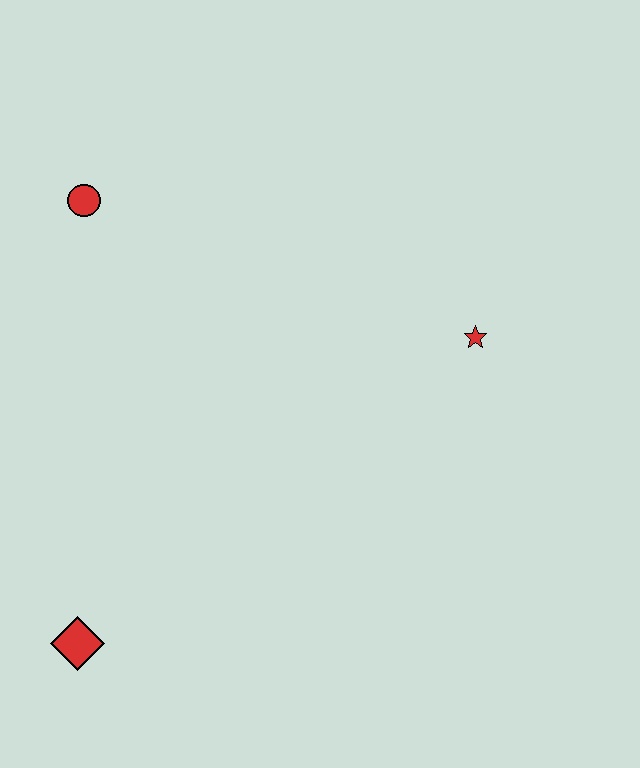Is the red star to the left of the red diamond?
No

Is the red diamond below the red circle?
Yes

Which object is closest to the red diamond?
The red circle is closest to the red diamond.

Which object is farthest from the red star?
The red diamond is farthest from the red star.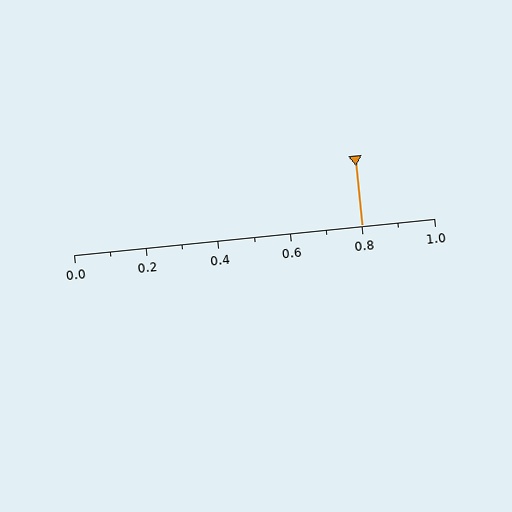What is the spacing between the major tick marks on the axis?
The major ticks are spaced 0.2 apart.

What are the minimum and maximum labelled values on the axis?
The axis runs from 0.0 to 1.0.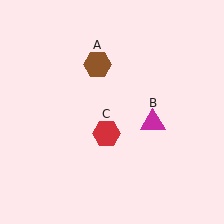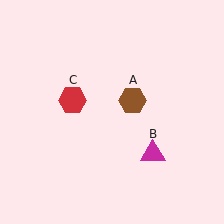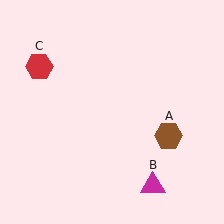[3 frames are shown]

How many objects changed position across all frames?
3 objects changed position: brown hexagon (object A), magenta triangle (object B), red hexagon (object C).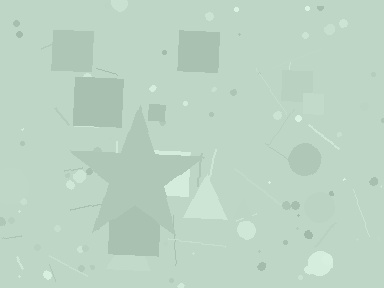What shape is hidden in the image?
A star is hidden in the image.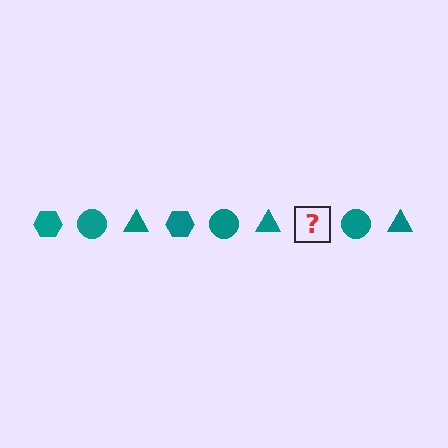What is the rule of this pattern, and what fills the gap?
The rule is that the pattern cycles through hexagon, circle, triangle shapes in teal. The gap should be filled with a teal hexagon.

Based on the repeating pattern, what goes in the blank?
The blank should be a teal hexagon.